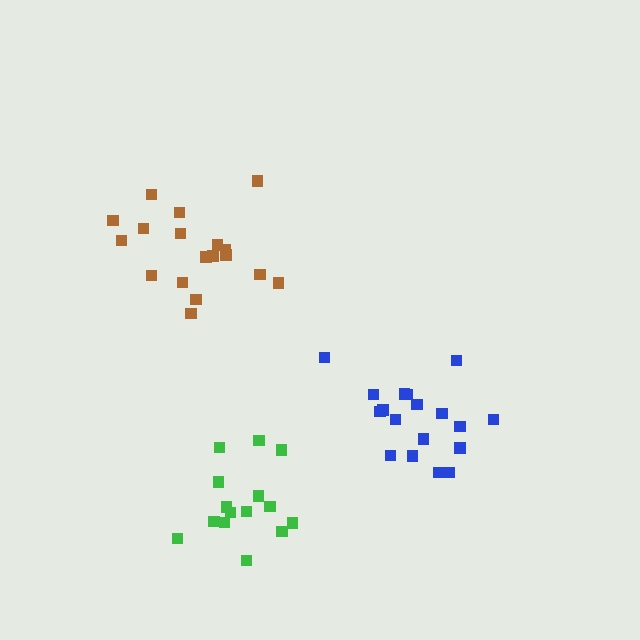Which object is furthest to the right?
The blue cluster is rightmost.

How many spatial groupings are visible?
There are 3 spatial groupings.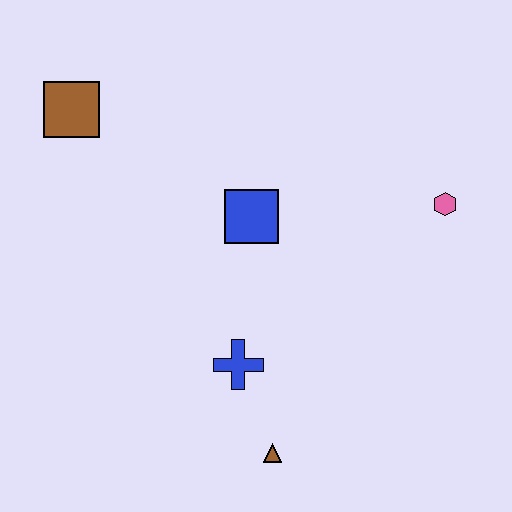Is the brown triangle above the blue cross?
No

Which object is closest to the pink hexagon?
The blue square is closest to the pink hexagon.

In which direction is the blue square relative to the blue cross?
The blue square is above the blue cross.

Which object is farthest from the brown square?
The brown triangle is farthest from the brown square.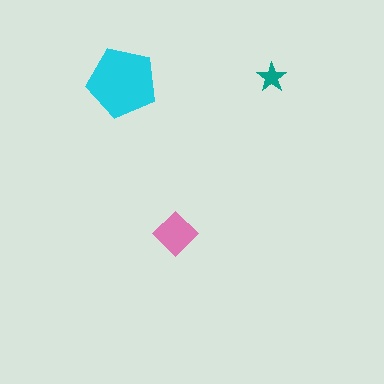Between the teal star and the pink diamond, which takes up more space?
The pink diamond.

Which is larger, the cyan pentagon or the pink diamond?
The cyan pentagon.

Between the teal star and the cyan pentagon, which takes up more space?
The cyan pentagon.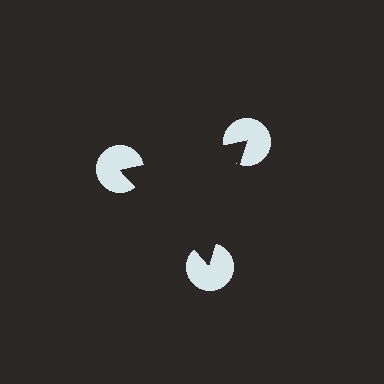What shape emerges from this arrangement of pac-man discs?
An illusory triangle — its edges are inferred from the aligned wedge cuts in the pac-man discs, not physically drawn.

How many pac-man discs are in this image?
There are 3 — one at each vertex of the illusory triangle.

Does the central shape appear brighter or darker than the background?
It typically appears slightly darker than the background, even though no actual brightness change is drawn.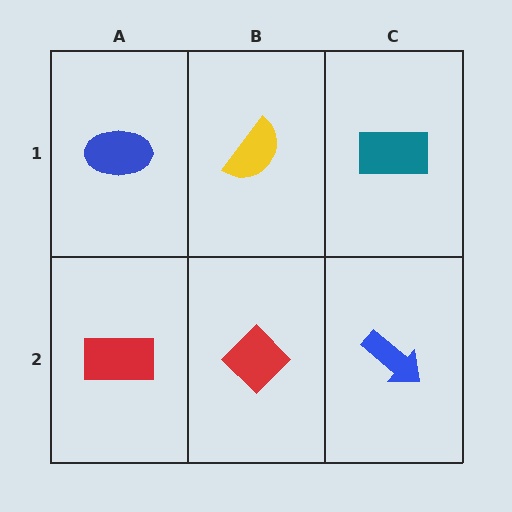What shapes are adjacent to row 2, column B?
A yellow semicircle (row 1, column B), a red rectangle (row 2, column A), a blue arrow (row 2, column C).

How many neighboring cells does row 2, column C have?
2.